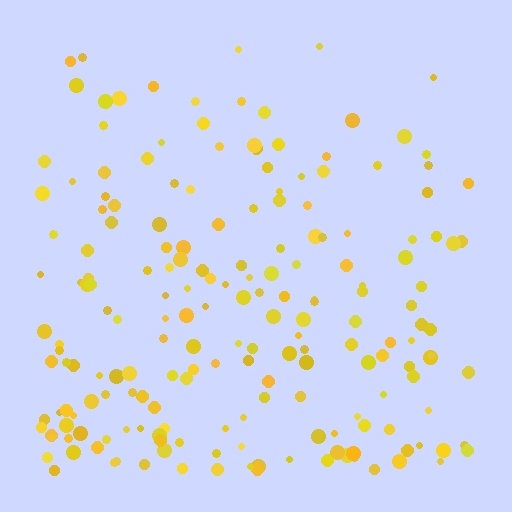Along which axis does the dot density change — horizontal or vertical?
Vertical.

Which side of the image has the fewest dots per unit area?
The top.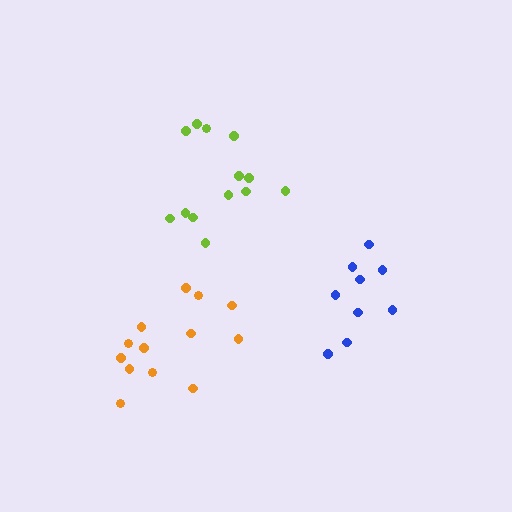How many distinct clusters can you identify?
There are 3 distinct clusters.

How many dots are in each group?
Group 1: 9 dots, Group 2: 13 dots, Group 3: 13 dots (35 total).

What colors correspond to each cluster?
The clusters are colored: blue, lime, orange.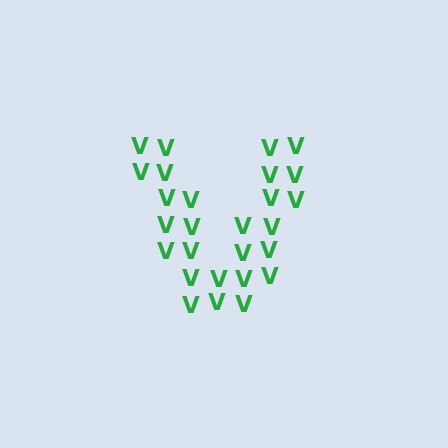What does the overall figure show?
The overall figure shows the letter V.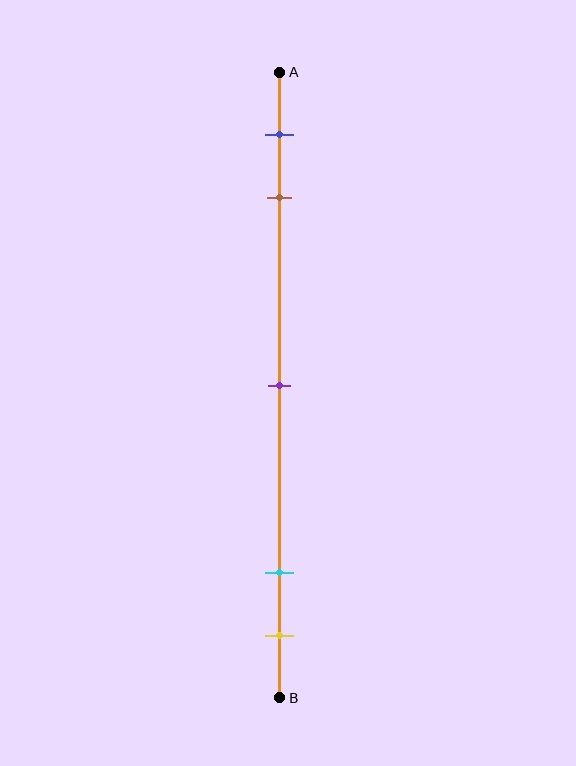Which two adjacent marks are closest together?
The cyan and yellow marks are the closest adjacent pair.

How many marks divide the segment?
There are 5 marks dividing the segment.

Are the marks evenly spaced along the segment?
No, the marks are not evenly spaced.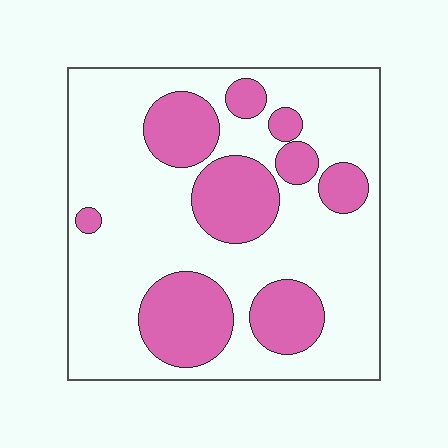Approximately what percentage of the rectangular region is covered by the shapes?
Approximately 30%.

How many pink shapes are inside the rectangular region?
9.